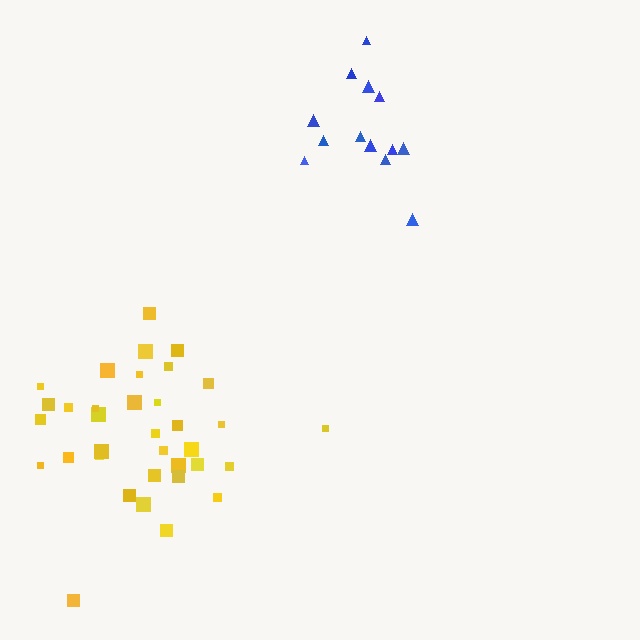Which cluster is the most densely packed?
Yellow.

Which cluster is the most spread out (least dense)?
Blue.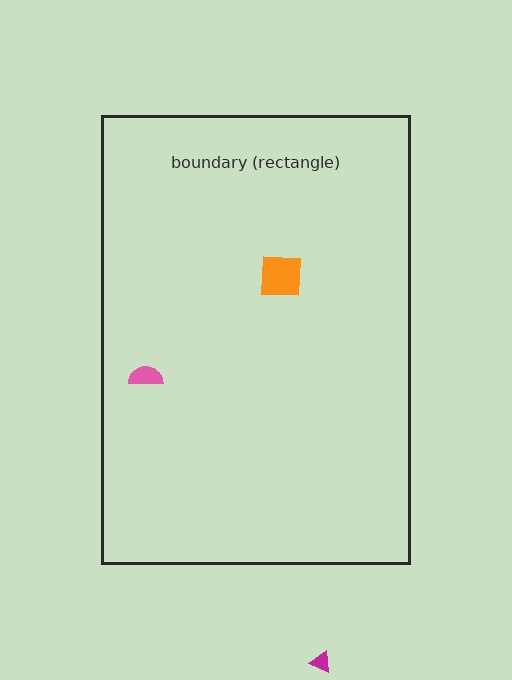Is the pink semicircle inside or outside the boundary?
Inside.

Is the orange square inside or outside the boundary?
Inside.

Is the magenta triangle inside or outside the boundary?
Outside.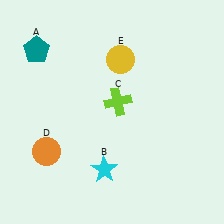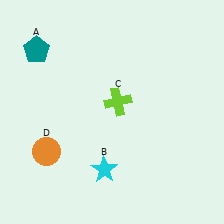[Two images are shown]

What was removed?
The yellow circle (E) was removed in Image 2.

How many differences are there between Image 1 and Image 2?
There is 1 difference between the two images.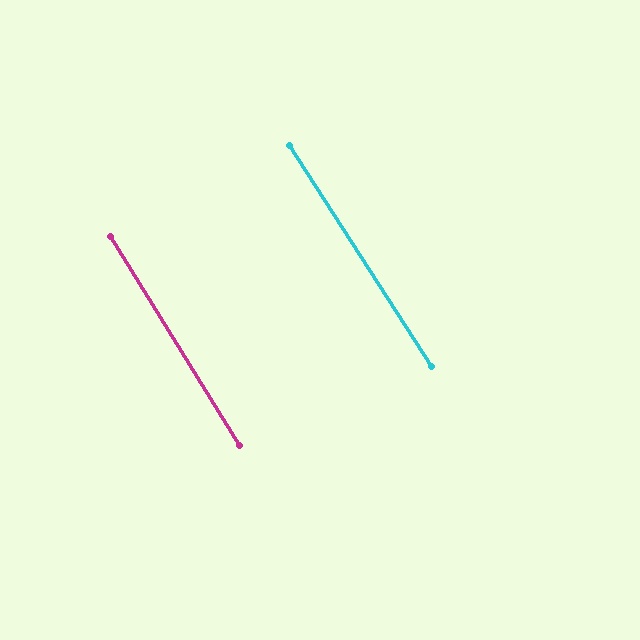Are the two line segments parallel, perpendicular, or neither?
Parallel — their directions differ by only 1.0°.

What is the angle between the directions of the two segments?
Approximately 1 degree.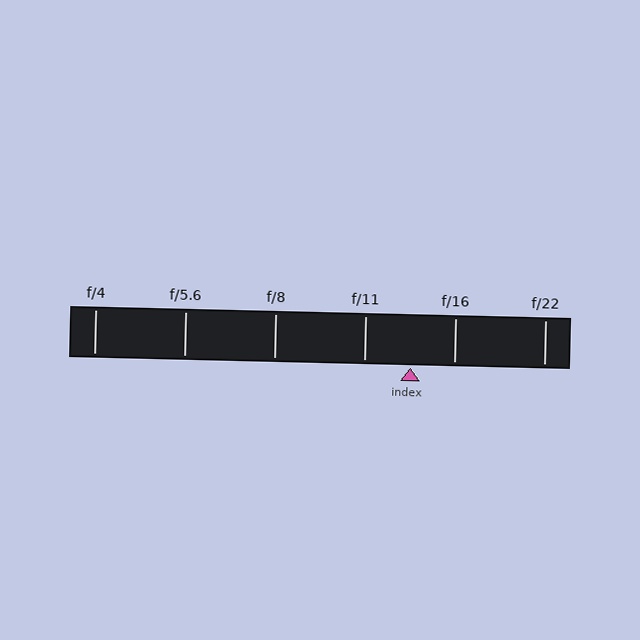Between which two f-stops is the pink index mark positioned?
The index mark is between f/11 and f/16.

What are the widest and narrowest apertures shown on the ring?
The widest aperture shown is f/4 and the narrowest is f/22.